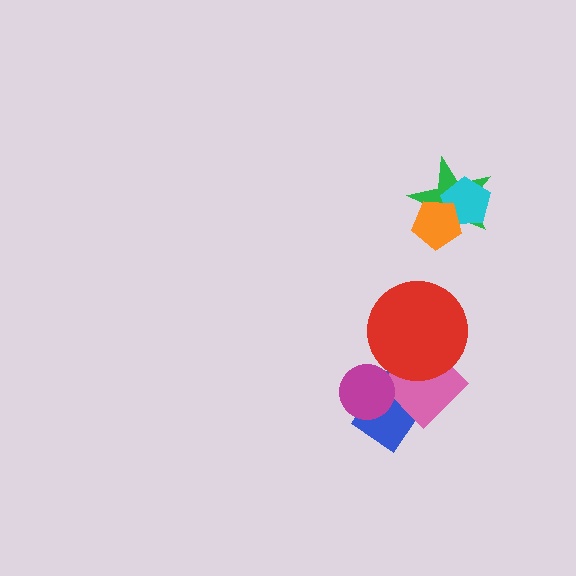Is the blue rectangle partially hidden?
Yes, it is partially covered by another shape.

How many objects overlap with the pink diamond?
3 objects overlap with the pink diamond.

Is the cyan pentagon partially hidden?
Yes, it is partially covered by another shape.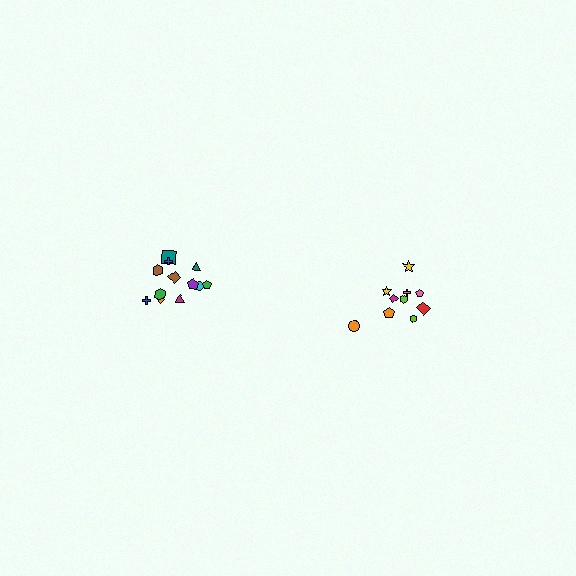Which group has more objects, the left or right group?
The left group.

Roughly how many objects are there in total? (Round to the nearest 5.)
Roughly 20 objects in total.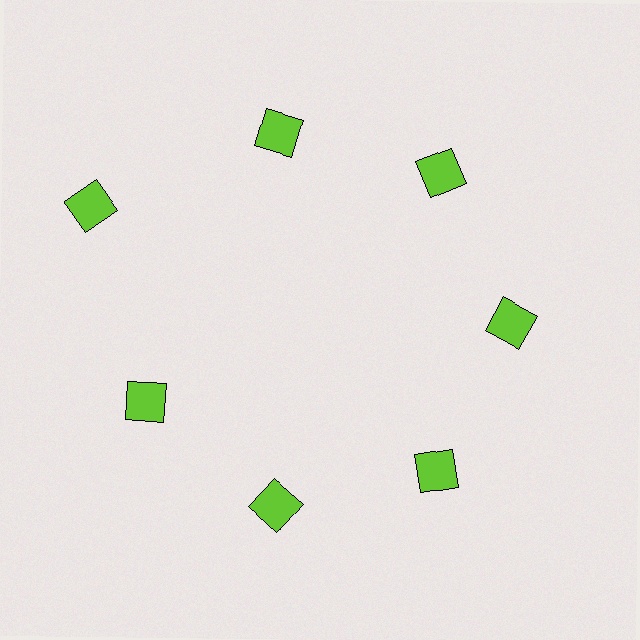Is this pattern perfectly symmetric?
No. The 7 lime squares are arranged in a ring, but one element near the 10 o'clock position is pushed outward from the center, breaking the 7-fold rotational symmetry.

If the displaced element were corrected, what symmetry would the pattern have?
It would have 7-fold rotational symmetry — the pattern would map onto itself every 51 degrees.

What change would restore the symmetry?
The symmetry would be restored by moving it inward, back onto the ring so that all 7 squares sit at equal angles and equal distance from the center.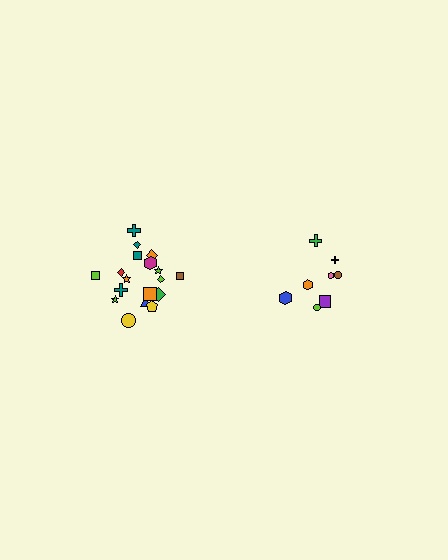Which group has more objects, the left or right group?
The left group.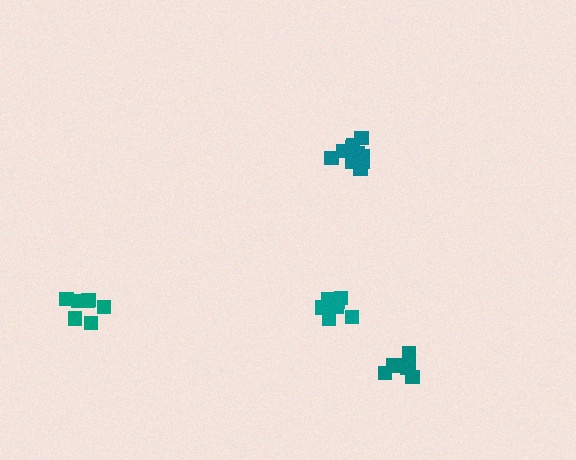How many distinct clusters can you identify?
There are 4 distinct clusters.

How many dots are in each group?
Group 1: 7 dots, Group 2: 12 dots, Group 3: 10 dots, Group 4: 7 dots (36 total).